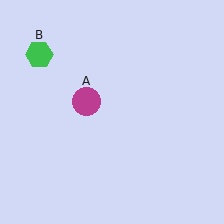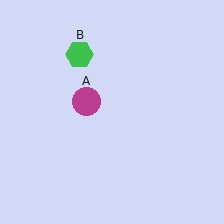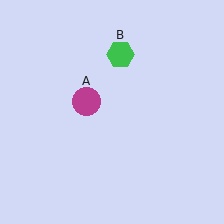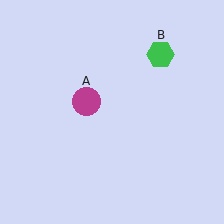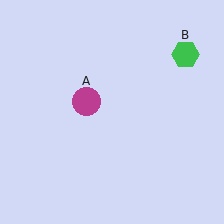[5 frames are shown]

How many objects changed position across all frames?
1 object changed position: green hexagon (object B).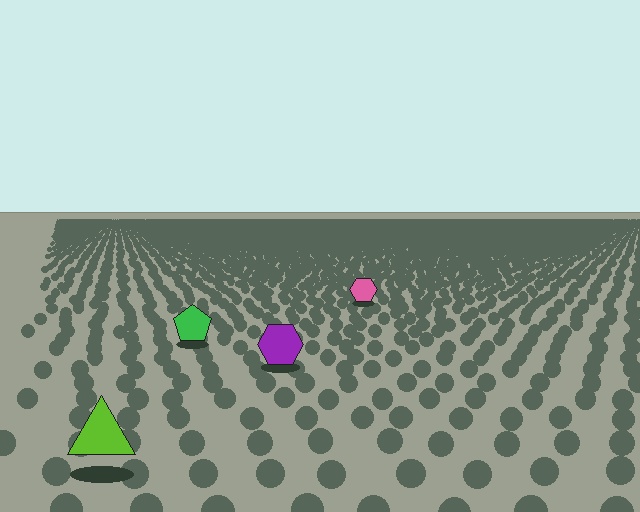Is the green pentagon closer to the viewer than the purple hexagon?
No. The purple hexagon is closer — you can tell from the texture gradient: the ground texture is coarser near it.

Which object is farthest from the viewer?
The pink hexagon is farthest from the viewer. It appears smaller and the ground texture around it is denser.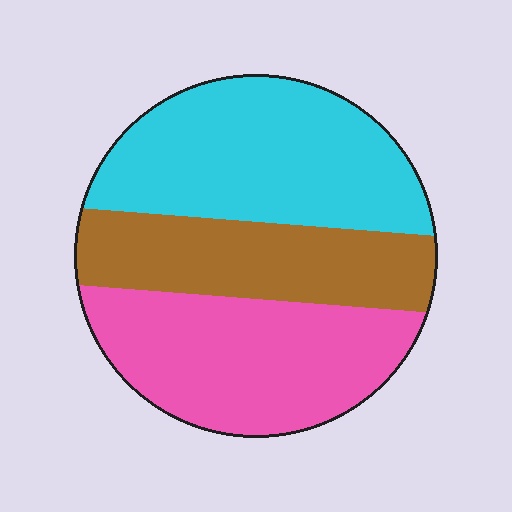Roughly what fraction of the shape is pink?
Pink covers roughly 35% of the shape.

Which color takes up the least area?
Brown, at roughly 25%.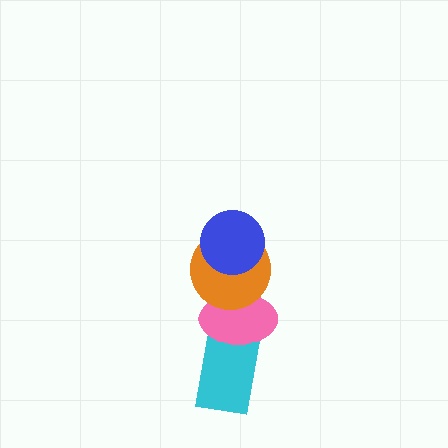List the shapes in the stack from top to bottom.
From top to bottom: the blue circle, the orange circle, the pink ellipse, the cyan rectangle.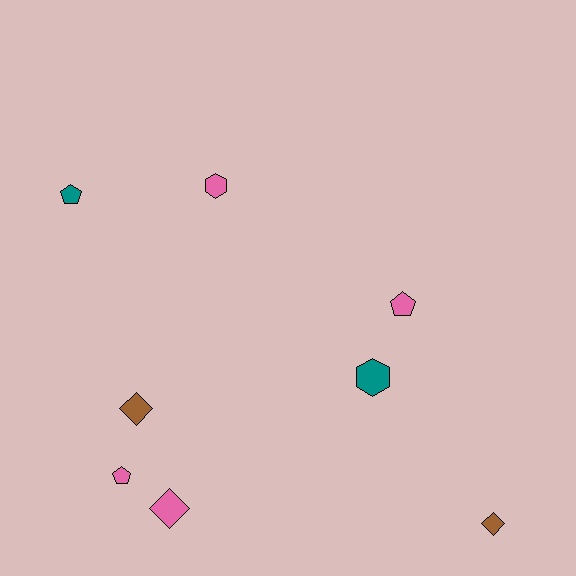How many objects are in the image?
There are 8 objects.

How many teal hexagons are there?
There is 1 teal hexagon.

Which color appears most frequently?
Pink, with 4 objects.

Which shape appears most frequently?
Diamond, with 3 objects.